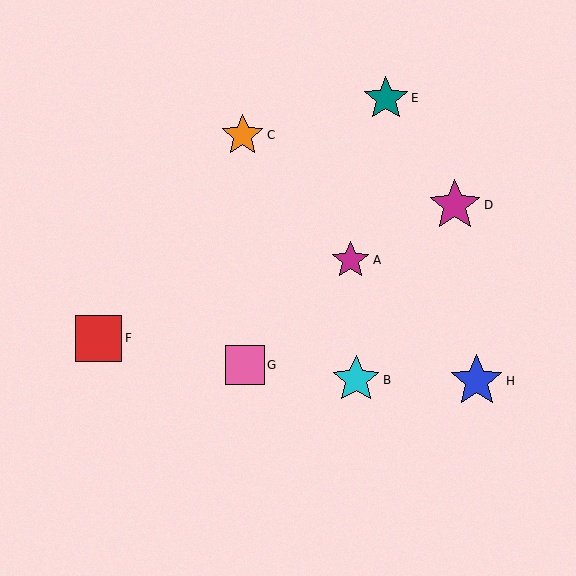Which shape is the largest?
The blue star (labeled H) is the largest.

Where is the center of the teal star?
The center of the teal star is at (386, 98).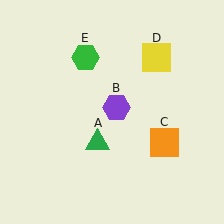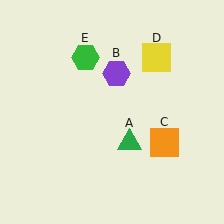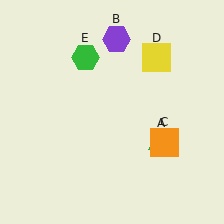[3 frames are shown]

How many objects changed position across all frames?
2 objects changed position: green triangle (object A), purple hexagon (object B).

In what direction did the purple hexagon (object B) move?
The purple hexagon (object B) moved up.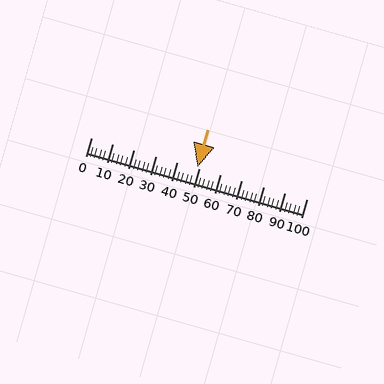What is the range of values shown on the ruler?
The ruler shows values from 0 to 100.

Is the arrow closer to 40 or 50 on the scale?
The arrow is closer to 50.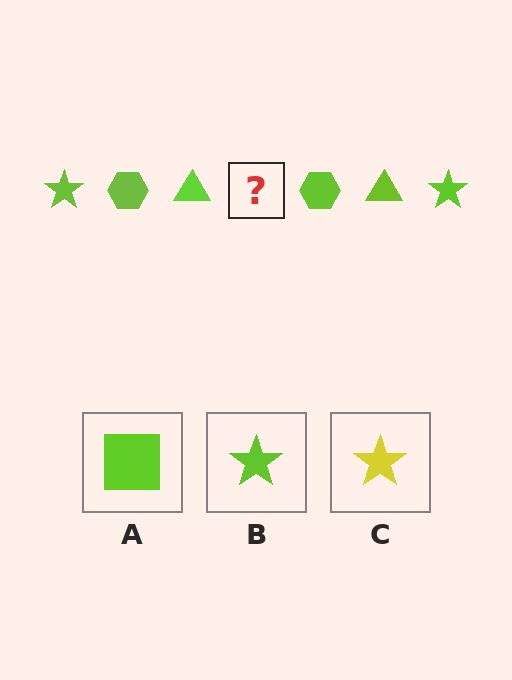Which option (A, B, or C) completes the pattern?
B.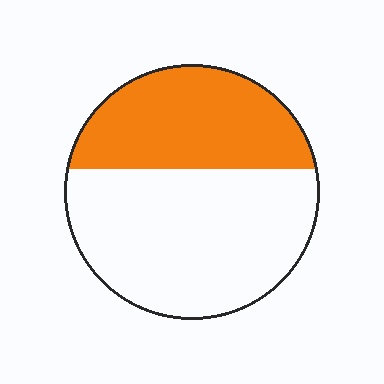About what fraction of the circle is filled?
About three eighths (3/8).